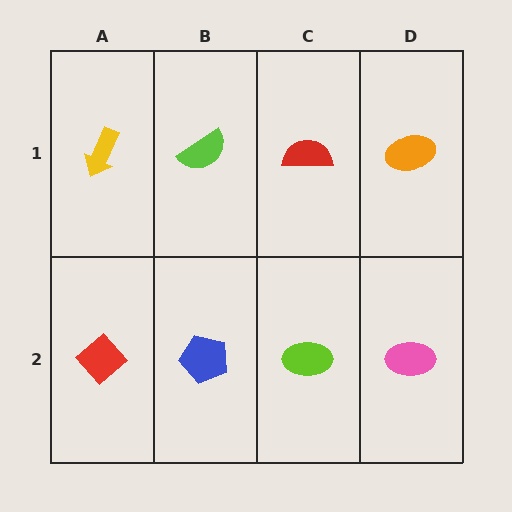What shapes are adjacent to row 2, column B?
A lime semicircle (row 1, column B), a red diamond (row 2, column A), a lime ellipse (row 2, column C).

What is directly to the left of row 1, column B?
A yellow arrow.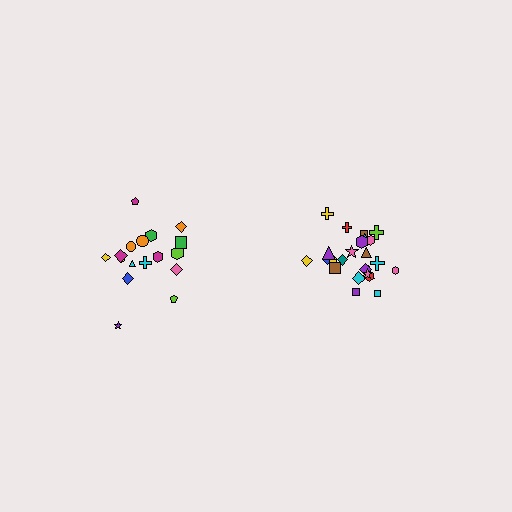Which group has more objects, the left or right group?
The right group.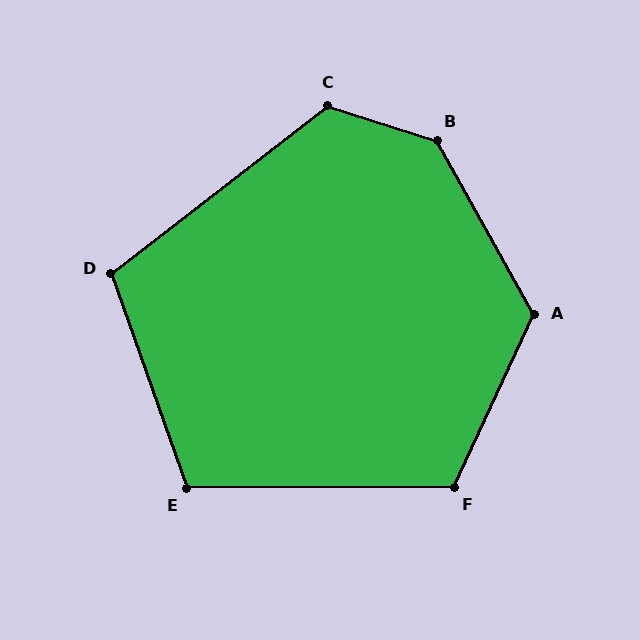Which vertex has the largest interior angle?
B, at approximately 137 degrees.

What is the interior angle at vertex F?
Approximately 115 degrees (obtuse).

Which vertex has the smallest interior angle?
D, at approximately 108 degrees.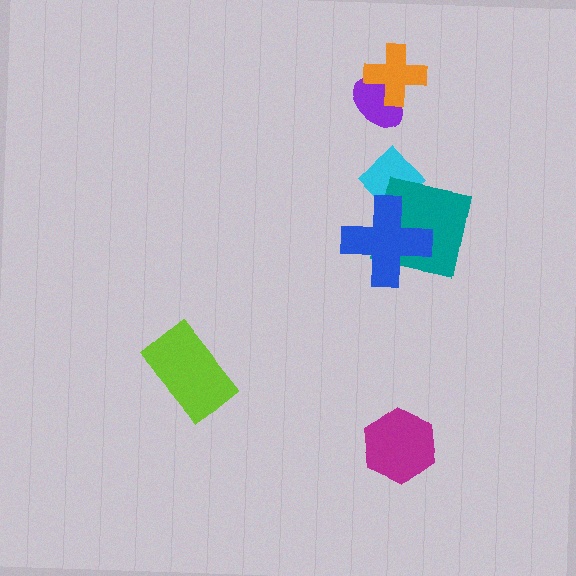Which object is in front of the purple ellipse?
The orange cross is in front of the purple ellipse.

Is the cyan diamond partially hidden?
Yes, it is partially covered by another shape.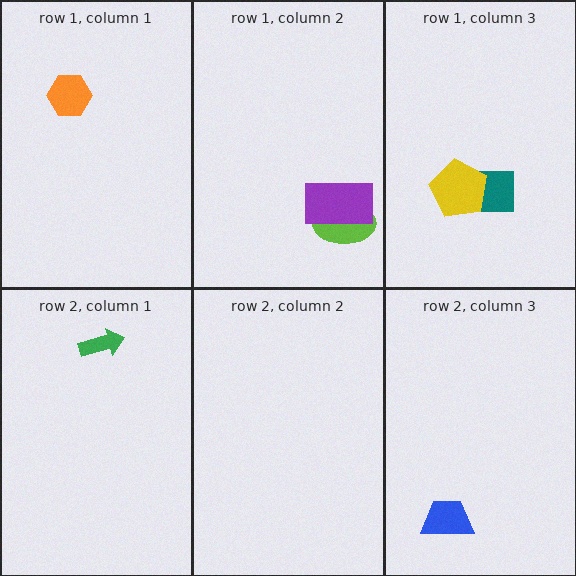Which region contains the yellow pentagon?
The row 1, column 3 region.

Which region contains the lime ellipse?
The row 1, column 2 region.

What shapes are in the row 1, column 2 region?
The lime ellipse, the purple rectangle.